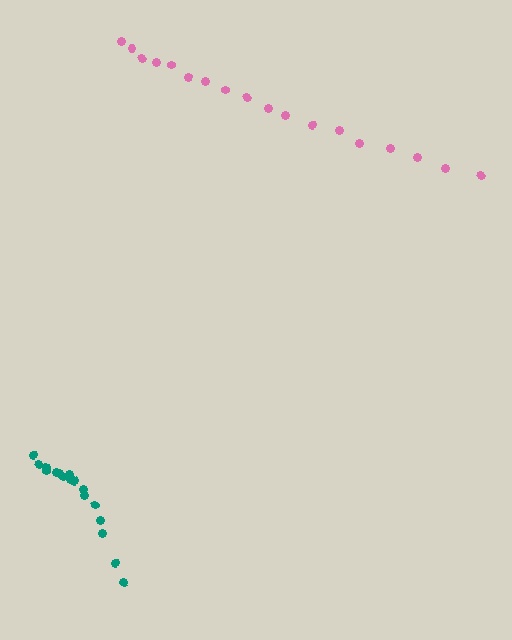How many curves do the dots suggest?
There are 2 distinct paths.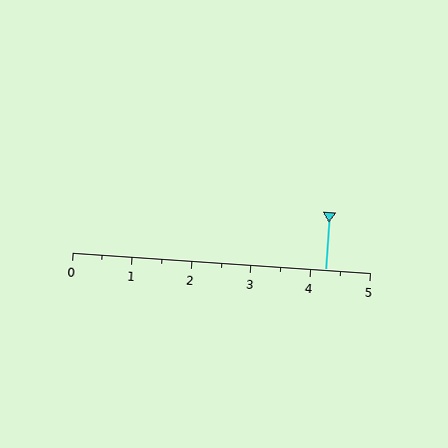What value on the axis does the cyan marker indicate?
The marker indicates approximately 4.2.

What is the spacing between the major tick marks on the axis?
The major ticks are spaced 1 apart.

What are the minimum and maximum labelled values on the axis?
The axis runs from 0 to 5.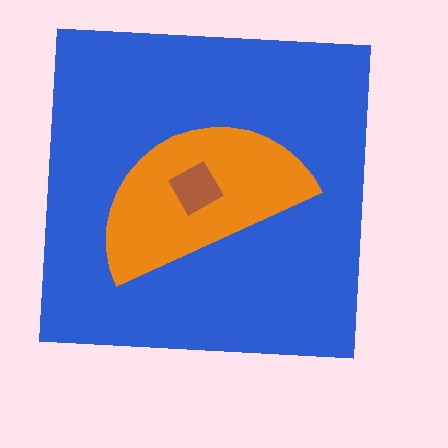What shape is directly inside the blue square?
The orange semicircle.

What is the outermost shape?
The blue square.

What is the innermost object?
The brown diamond.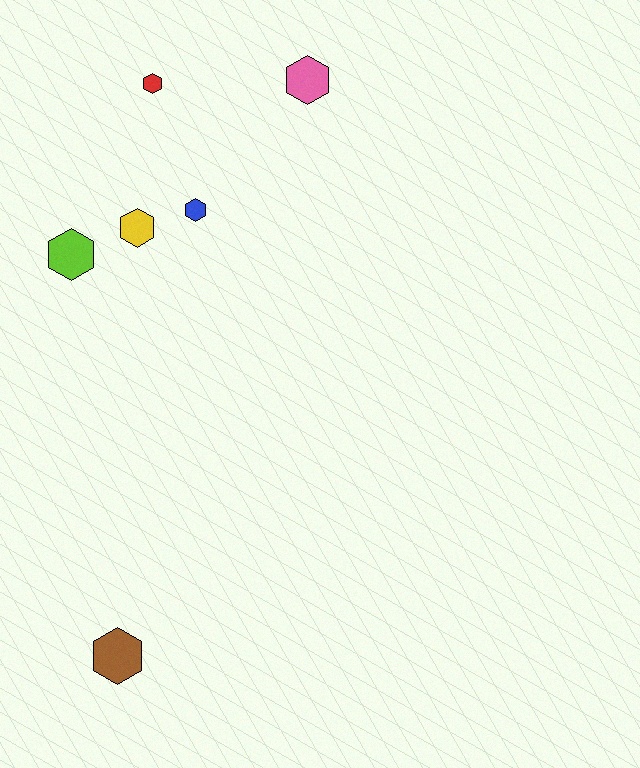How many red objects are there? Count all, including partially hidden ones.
There is 1 red object.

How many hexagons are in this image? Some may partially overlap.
There are 6 hexagons.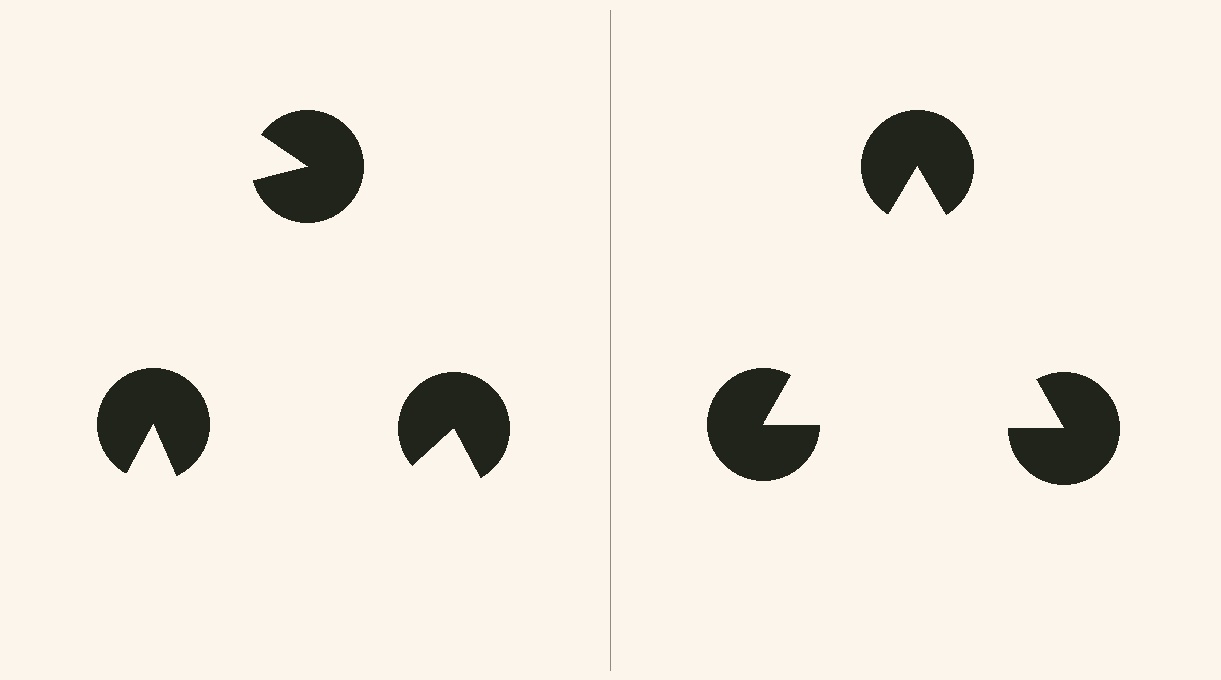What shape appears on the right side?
An illusory triangle.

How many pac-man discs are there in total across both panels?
6 — 3 on each side.